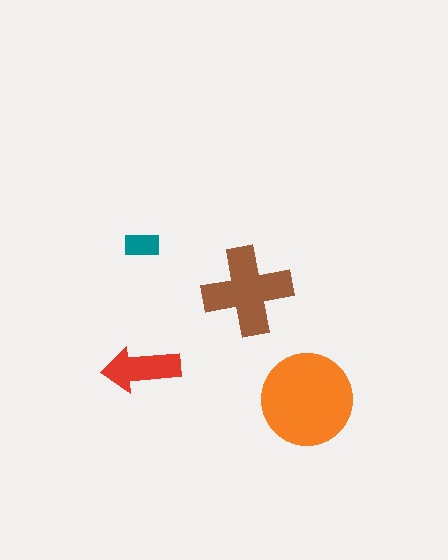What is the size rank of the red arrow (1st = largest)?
3rd.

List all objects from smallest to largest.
The teal rectangle, the red arrow, the brown cross, the orange circle.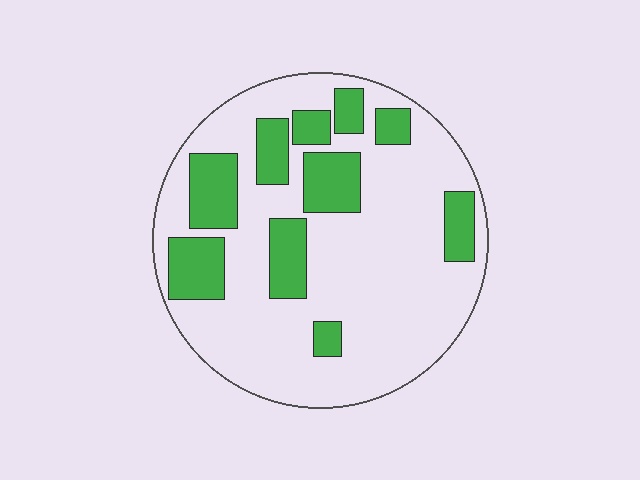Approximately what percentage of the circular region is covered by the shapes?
Approximately 25%.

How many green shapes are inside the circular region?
10.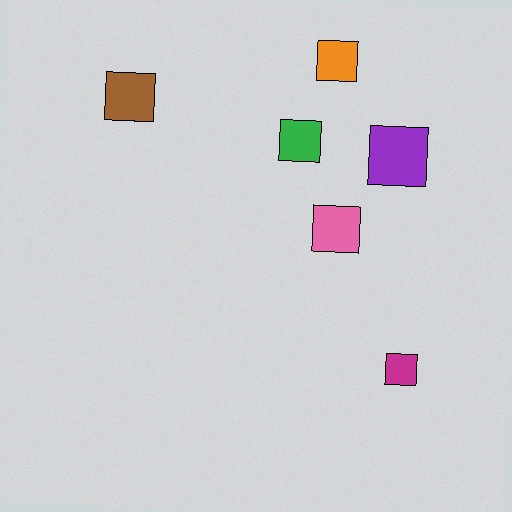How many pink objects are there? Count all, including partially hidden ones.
There is 1 pink object.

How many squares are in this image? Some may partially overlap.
There are 6 squares.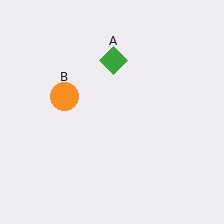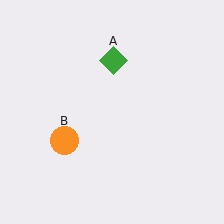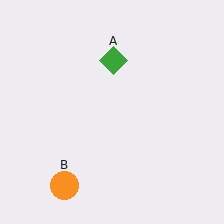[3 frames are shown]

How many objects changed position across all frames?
1 object changed position: orange circle (object B).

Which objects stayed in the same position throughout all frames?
Green diamond (object A) remained stationary.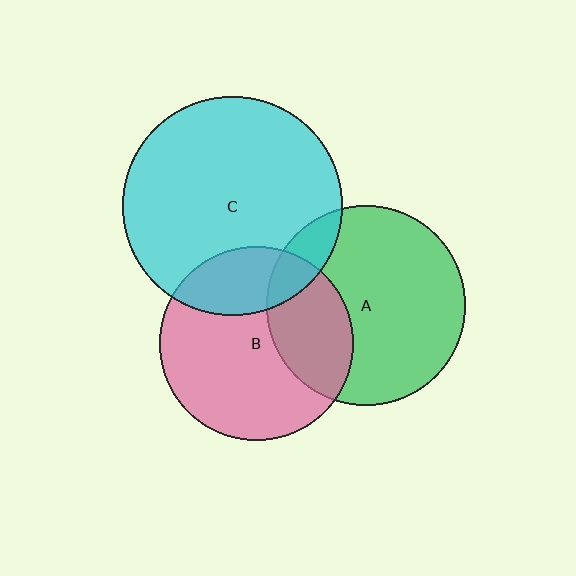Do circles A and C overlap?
Yes.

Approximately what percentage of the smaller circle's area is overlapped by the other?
Approximately 10%.